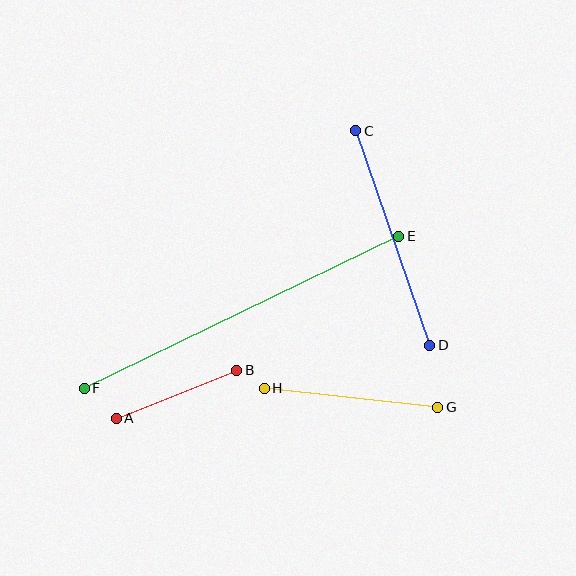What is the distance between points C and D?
The distance is approximately 227 pixels.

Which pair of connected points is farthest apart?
Points E and F are farthest apart.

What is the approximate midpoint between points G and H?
The midpoint is at approximately (351, 398) pixels.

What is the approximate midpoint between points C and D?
The midpoint is at approximately (393, 238) pixels.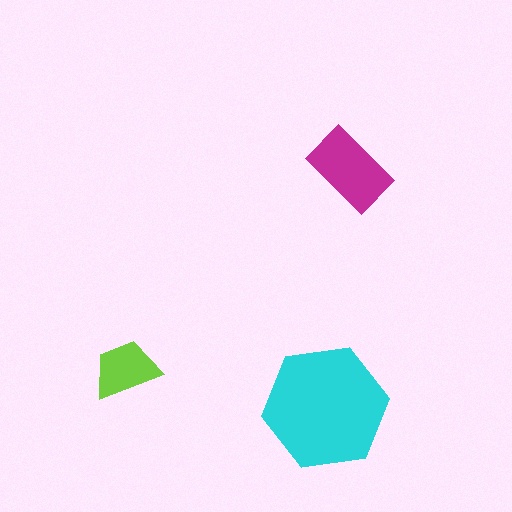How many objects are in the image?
There are 3 objects in the image.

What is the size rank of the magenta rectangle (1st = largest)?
2nd.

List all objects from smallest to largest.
The lime trapezoid, the magenta rectangle, the cyan hexagon.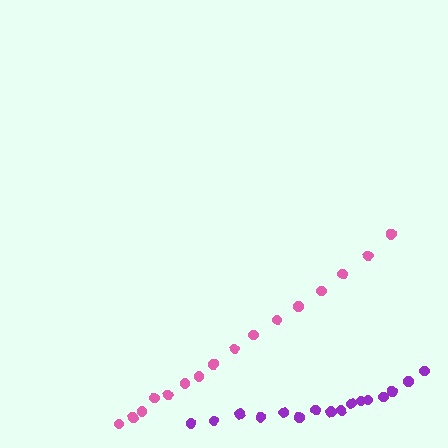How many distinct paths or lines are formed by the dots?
There are 2 distinct paths.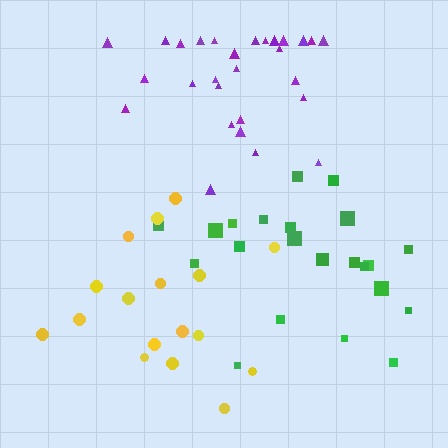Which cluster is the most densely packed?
Purple.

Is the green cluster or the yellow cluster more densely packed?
Green.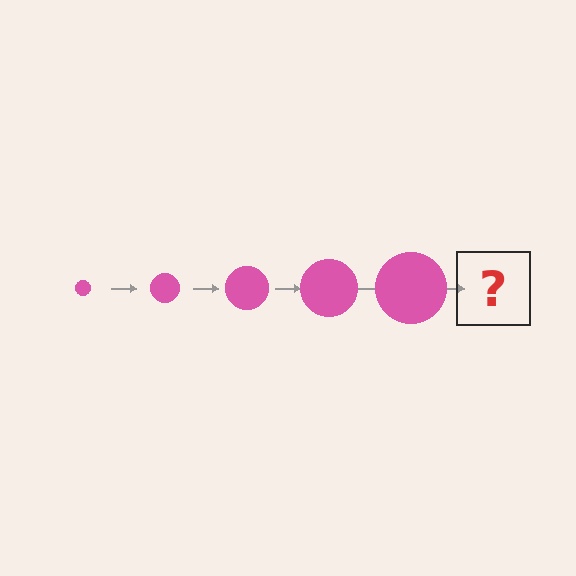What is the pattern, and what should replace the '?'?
The pattern is that the circle gets progressively larger each step. The '?' should be a pink circle, larger than the previous one.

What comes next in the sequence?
The next element should be a pink circle, larger than the previous one.